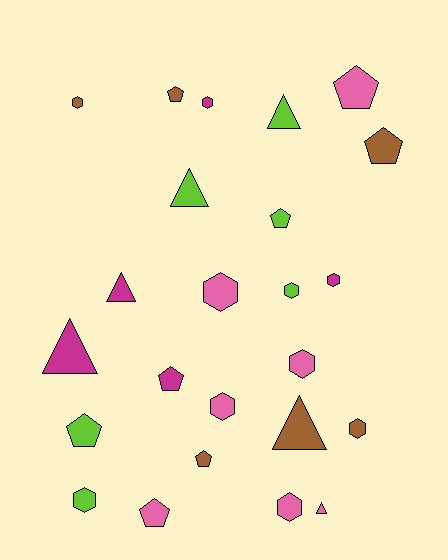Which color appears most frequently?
Pink, with 7 objects.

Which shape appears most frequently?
Hexagon, with 10 objects.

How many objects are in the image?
There are 24 objects.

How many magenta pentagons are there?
There is 1 magenta pentagon.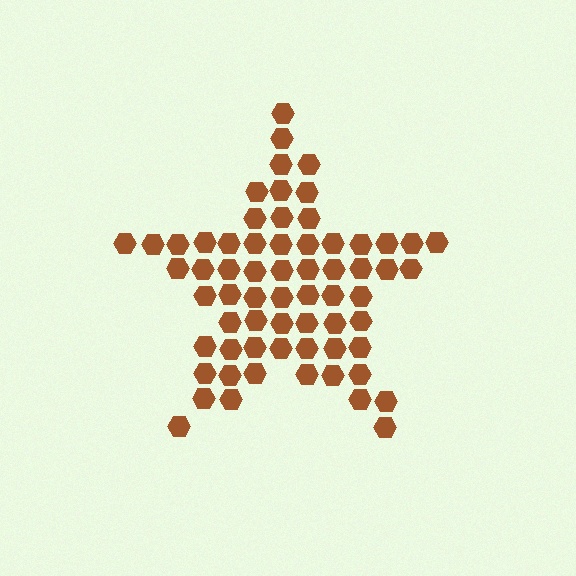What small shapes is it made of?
It is made of small hexagons.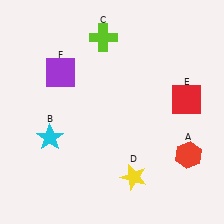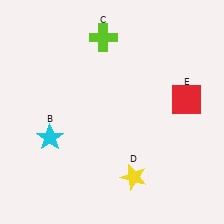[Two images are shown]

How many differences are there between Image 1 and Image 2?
There are 2 differences between the two images.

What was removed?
The purple square (F), the red hexagon (A) were removed in Image 2.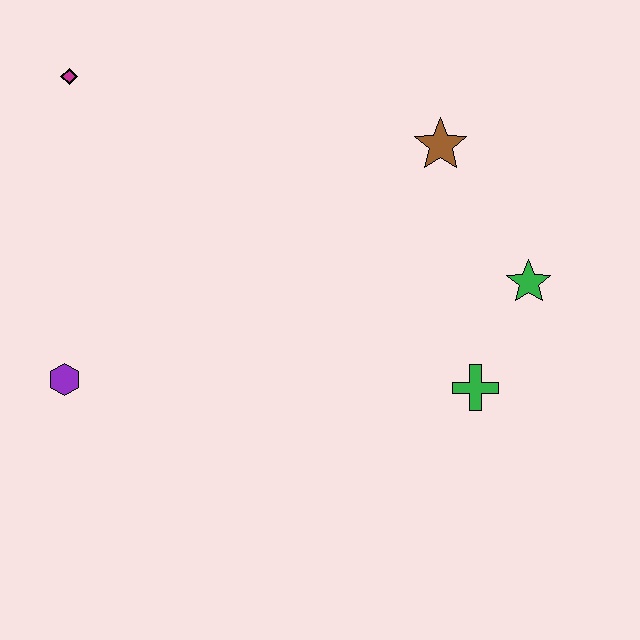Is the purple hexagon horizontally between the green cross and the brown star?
No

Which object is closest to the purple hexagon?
The magenta diamond is closest to the purple hexagon.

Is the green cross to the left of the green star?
Yes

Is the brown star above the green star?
Yes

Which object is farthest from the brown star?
The purple hexagon is farthest from the brown star.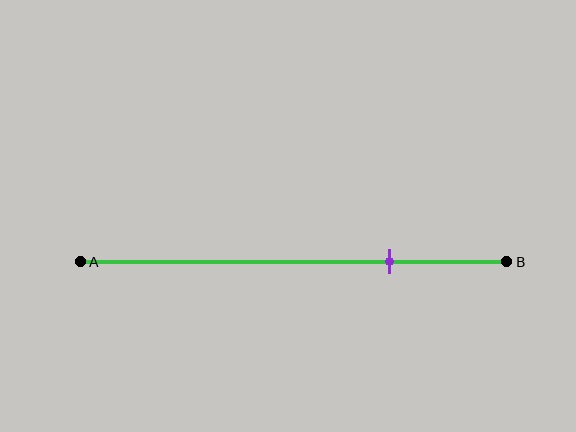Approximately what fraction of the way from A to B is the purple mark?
The purple mark is approximately 75% of the way from A to B.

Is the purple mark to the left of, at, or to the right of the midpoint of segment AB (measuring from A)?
The purple mark is to the right of the midpoint of segment AB.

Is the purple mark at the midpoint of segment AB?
No, the mark is at about 75% from A, not at the 50% midpoint.